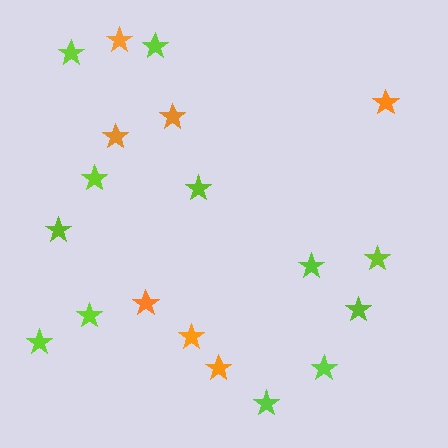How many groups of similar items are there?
There are 2 groups: one group of orange stars (7) and one group of lime stars (12).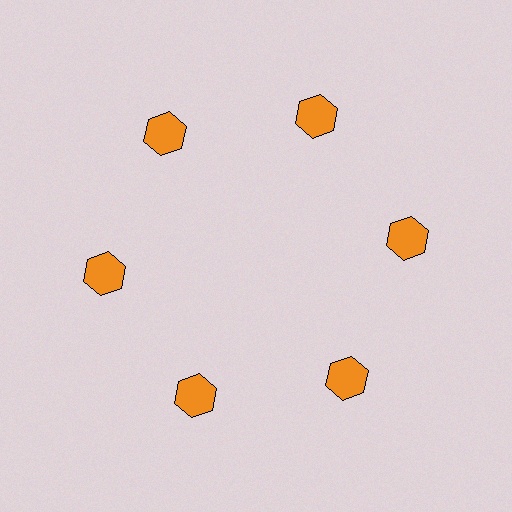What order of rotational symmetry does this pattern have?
This pattern has 6-fold rotational symmetry.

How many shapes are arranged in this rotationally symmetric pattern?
There are 6 shapes, arranged in 6 groups of 1.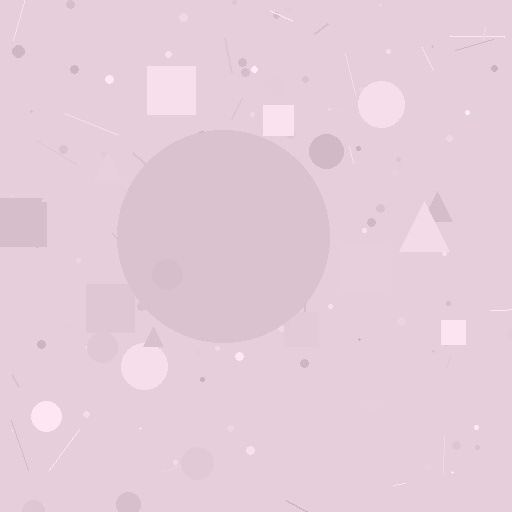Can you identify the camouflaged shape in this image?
The camouflaged shape is a circle.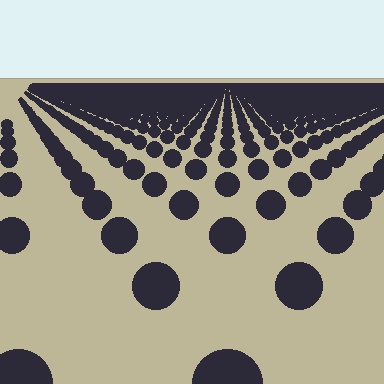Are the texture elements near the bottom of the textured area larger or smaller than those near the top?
Larger. Near the bottom, elements are closer to the viewer and appear at a bigger on-screen size.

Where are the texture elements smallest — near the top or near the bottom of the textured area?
Near the top.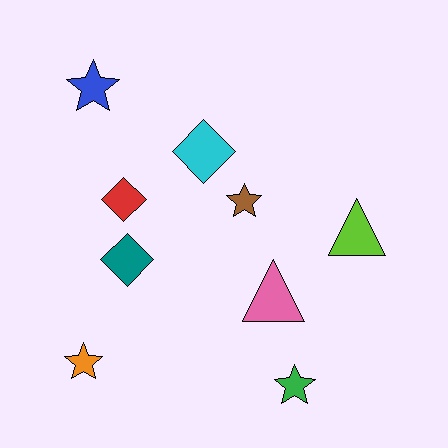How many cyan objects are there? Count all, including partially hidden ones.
There is 1 cyan object.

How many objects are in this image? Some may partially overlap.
There are 9 objects.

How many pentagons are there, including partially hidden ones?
There are no pentagons.